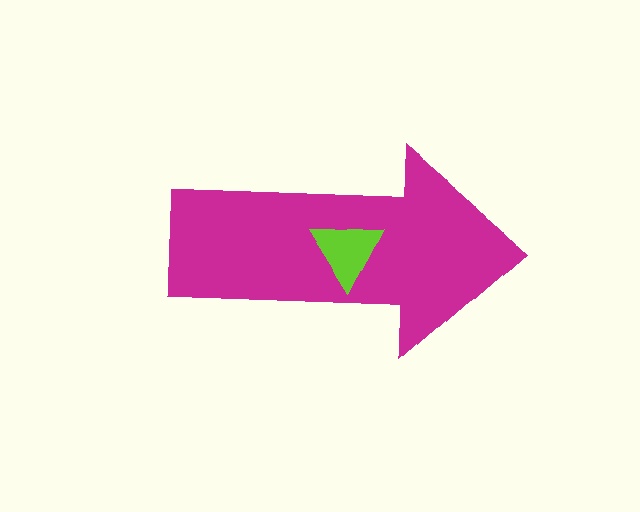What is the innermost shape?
The lime triangle.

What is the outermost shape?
The magenta arrow.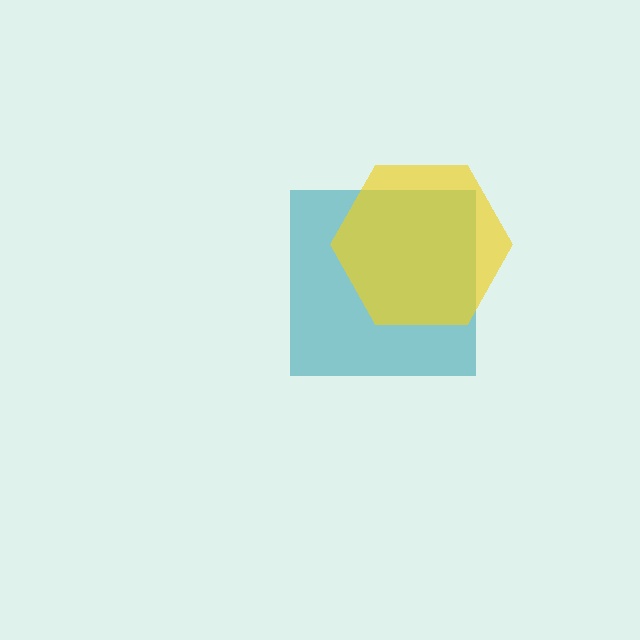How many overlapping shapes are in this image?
There are 2 overlapping shapes in the image.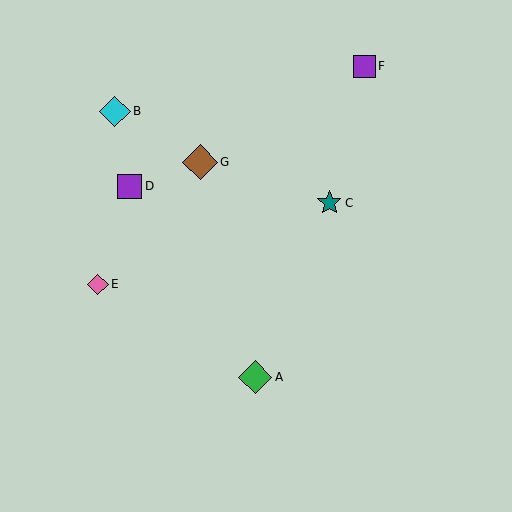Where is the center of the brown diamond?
The center of the brown diamond is at (200, 162).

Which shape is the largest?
The brown diamond (labeled G) is the largest.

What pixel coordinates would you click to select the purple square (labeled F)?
Click at (365, 66) to select the purple square F.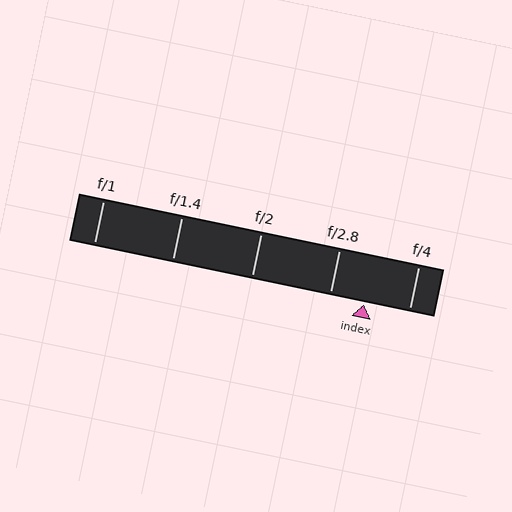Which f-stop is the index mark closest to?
The index mark is closest to f/2.8.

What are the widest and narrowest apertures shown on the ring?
The widest aperture shown is f/1 and the narrowest is f/4.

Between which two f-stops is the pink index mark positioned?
The index mark is between f/2.8 and f/4.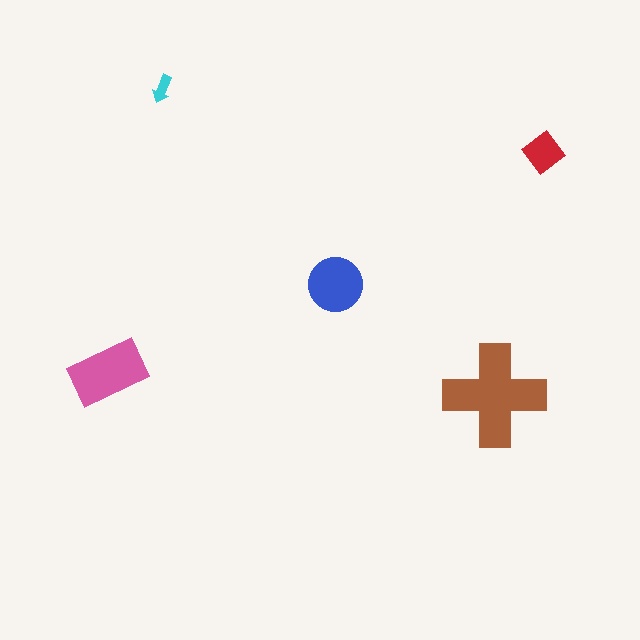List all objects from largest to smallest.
The brown cross, the pink rectangle, the blue circle, the red diamond, the cyan arrow.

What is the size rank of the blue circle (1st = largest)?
3rd.